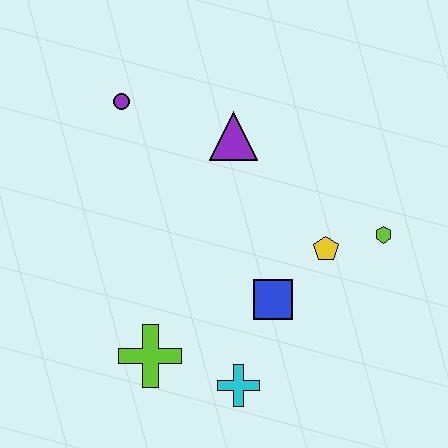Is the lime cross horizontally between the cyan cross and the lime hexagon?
No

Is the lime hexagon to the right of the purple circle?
Yes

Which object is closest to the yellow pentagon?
The lime hexagon is closest to the yellow pentagon.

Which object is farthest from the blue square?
The purple circle is farthest from the blue square.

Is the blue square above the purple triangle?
No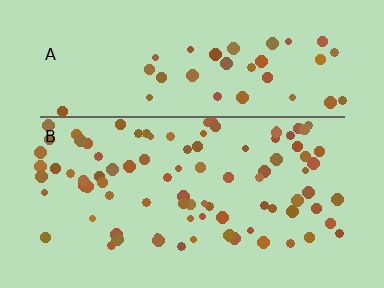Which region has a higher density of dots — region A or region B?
B (the bottom).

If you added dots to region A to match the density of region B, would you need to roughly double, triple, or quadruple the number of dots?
Approximately double.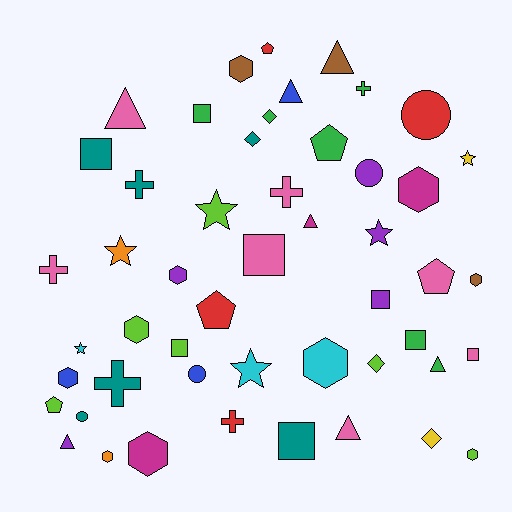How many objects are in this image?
There are 50 objects.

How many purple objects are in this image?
There are 5 purple objects.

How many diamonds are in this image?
There are 4 diamonds.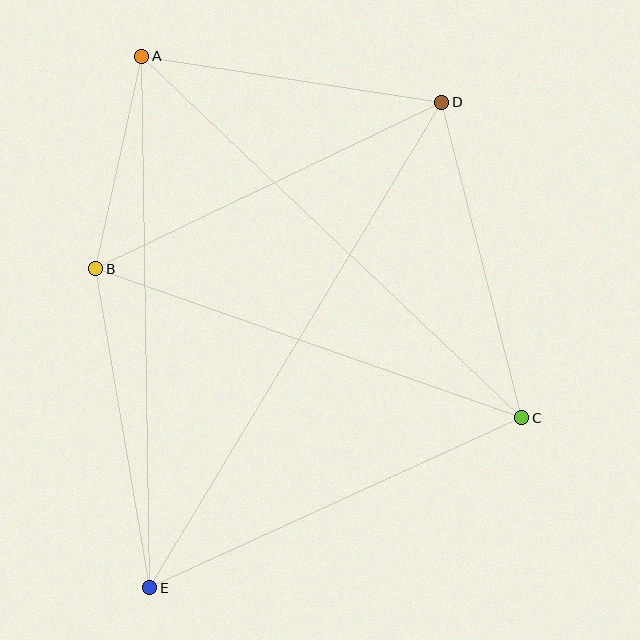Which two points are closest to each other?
Points A and B are closest to each other.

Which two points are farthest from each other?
Points D and E are farthest from each other.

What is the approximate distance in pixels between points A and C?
The distance between A and C is approximately 524 pixels.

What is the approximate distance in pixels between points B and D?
The distance between B and D is approximately 384 pixels.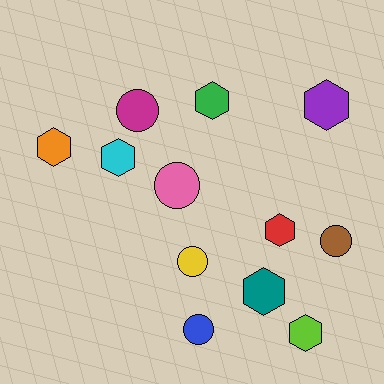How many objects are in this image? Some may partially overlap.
There are 12 objects.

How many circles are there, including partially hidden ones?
There are 5 circles.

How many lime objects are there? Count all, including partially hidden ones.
There is 1 lime object.